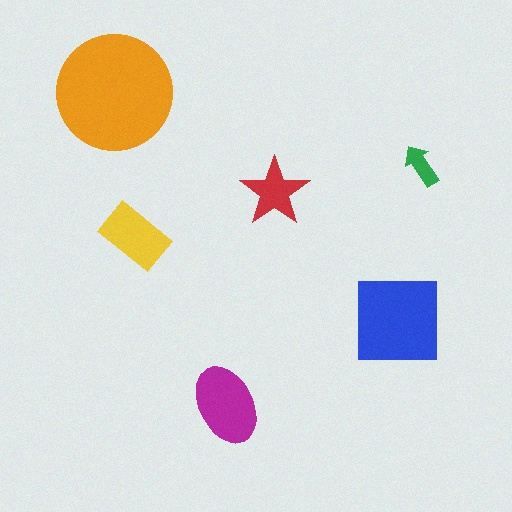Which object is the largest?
The orange circle.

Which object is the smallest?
The green arrow.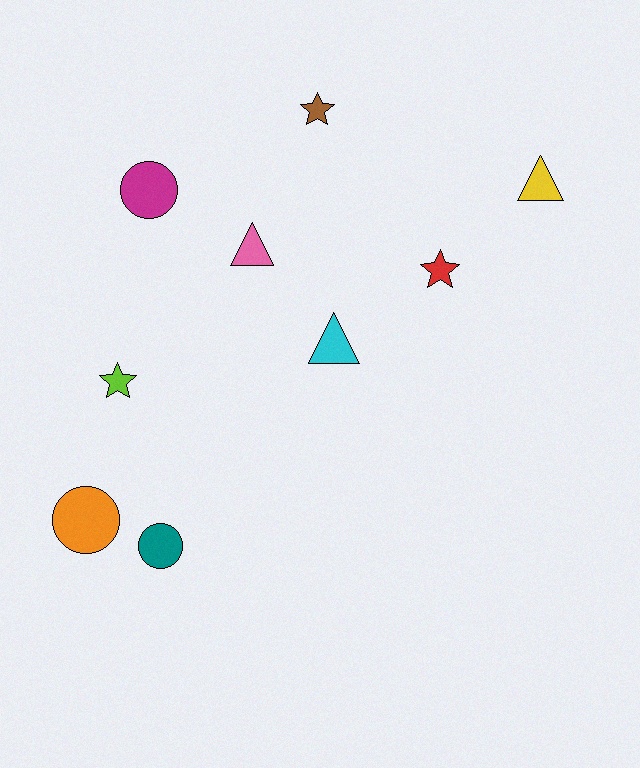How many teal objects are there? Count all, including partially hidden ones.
There is 1 teal object.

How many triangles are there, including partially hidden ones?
There are 3 triangles.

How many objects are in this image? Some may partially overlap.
There are 9 objects.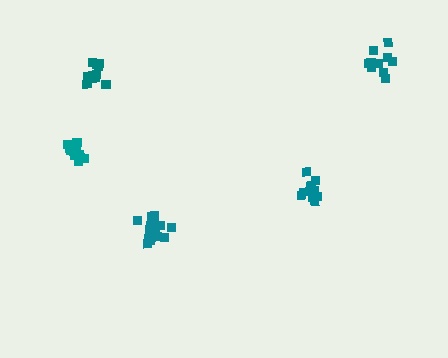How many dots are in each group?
Group 1: 16 dots, Group 2: 12 dots, Group 3: 11 dots, Group 4: 11 dots, Group 5: 16 dots (66 total).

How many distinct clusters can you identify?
There are 5 distinct clusters.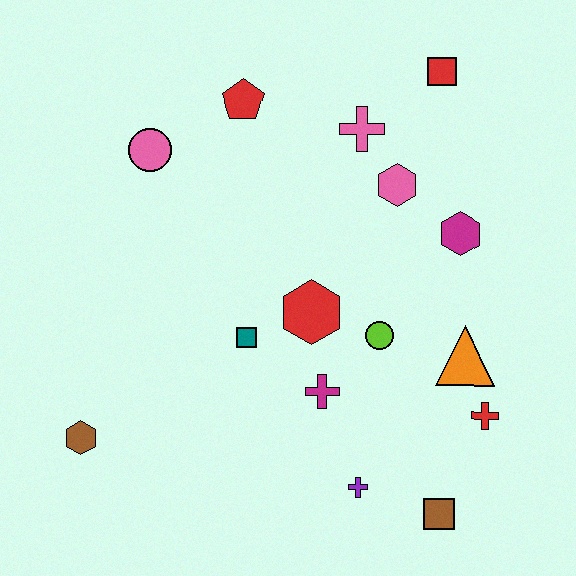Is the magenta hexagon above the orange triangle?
Yes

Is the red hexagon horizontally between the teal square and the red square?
Yes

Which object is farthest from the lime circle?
The brown hexagon is farthest from the lime circle.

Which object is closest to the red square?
The pink cross is closest to the red square.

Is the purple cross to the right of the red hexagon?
Yes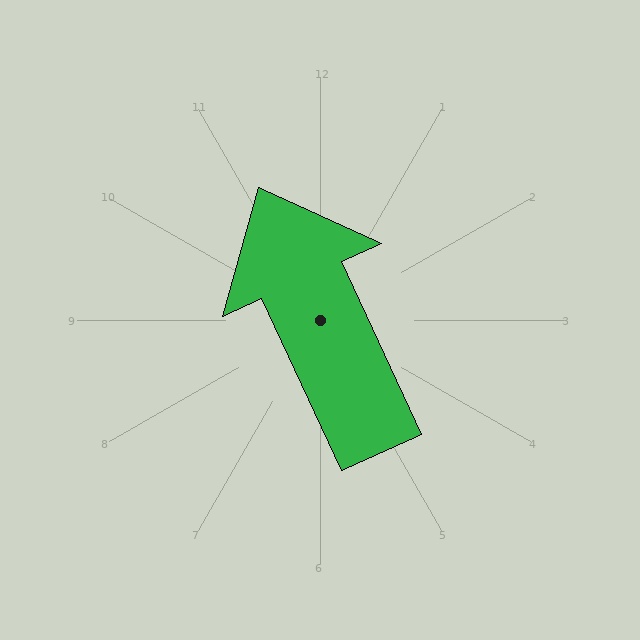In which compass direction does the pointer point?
Northwest.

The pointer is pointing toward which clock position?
Roughly 11 o'clock.